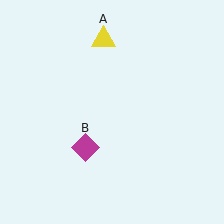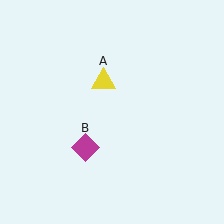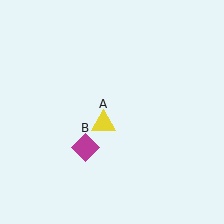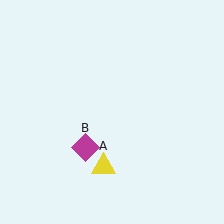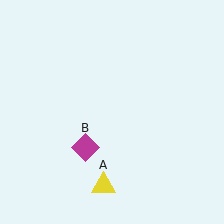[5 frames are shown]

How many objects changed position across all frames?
1 object changed position: yellow triangle (object A).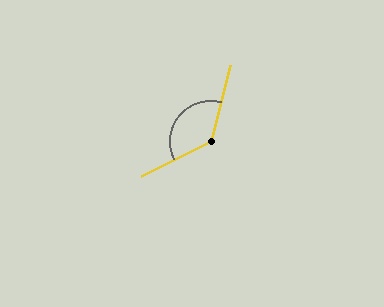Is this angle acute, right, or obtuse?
It is obtuse.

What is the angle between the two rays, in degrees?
Approximately 131 degrees.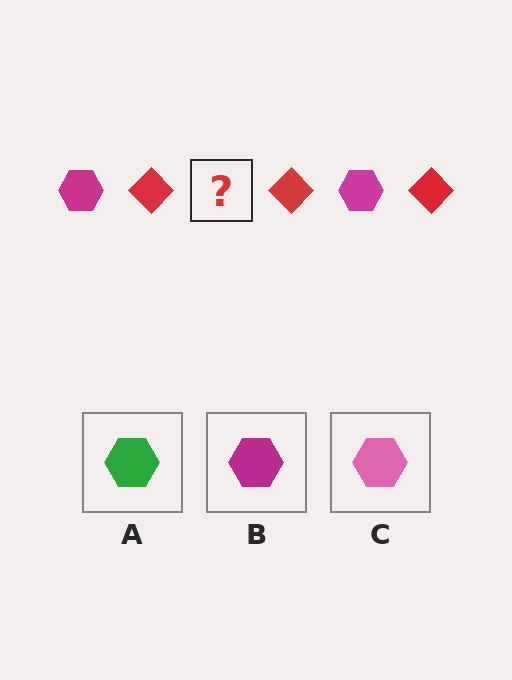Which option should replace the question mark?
Option B.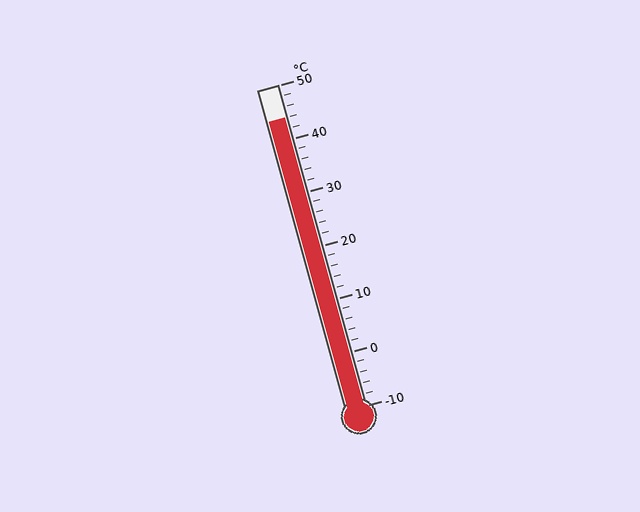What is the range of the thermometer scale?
The thermometer scale ranges from -10°C to 50°C.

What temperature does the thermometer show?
The thermometer shows approximately 44°C.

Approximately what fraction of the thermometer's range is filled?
The thermometer is filled to approximately 90% of its range.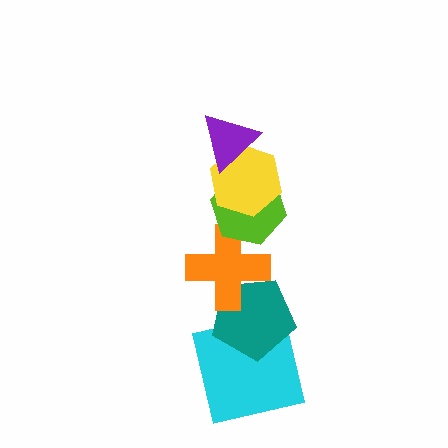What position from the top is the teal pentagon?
The teal pentagon is 5th from the top.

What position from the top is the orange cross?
The orange cross is 4th from the top.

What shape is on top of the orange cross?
The lime hexagon is on top of the orange cross.